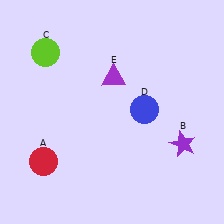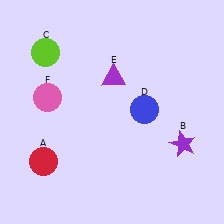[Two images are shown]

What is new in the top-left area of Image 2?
A pink circle (F) was added in the top-left area of Image 2.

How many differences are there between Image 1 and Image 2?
There is 1 difference between the two images.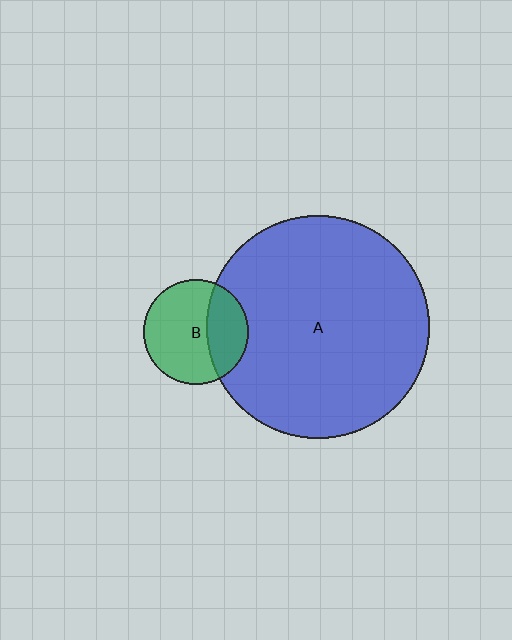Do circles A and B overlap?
Yes.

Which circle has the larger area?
Circle A (blue).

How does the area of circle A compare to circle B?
Approximately 4.5 times.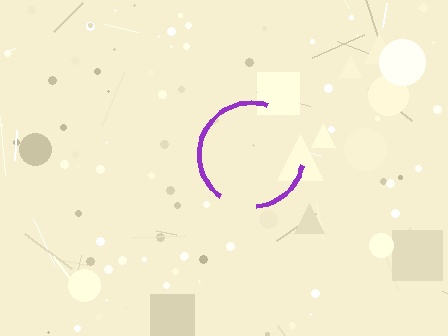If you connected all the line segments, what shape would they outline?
They would outline a circle.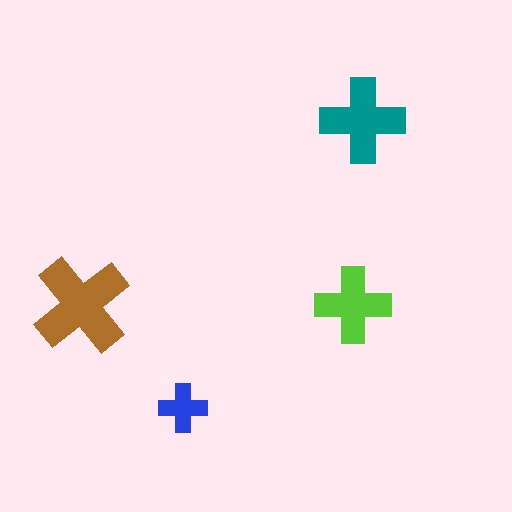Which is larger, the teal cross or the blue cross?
The teal one.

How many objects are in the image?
There are 4 objects in the image.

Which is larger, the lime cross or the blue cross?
The lime one.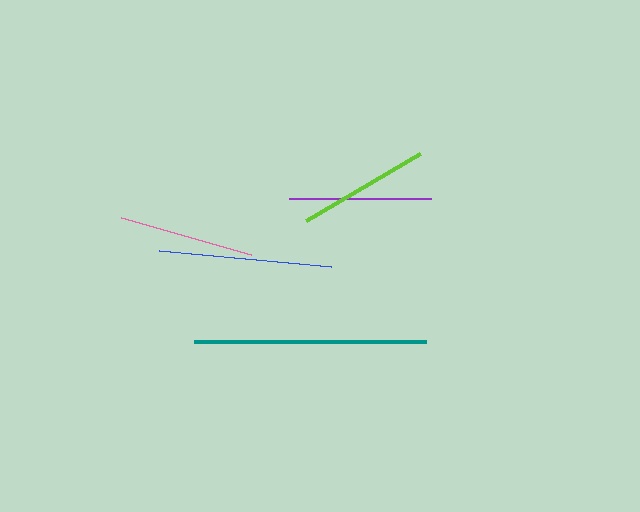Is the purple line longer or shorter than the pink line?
The purple line is longer than the pink line.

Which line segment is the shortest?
The lime line is the shortest at approximately 132 pixels.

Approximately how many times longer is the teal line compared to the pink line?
The teal line is approximately 1.7 times the length of the pink line.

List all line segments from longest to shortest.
From longest to shortest: teal, blue, purple, pink, lime.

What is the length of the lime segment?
The lime segment is approximately 132 pixels long.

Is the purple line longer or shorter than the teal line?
The teal line is longer than the purple line.